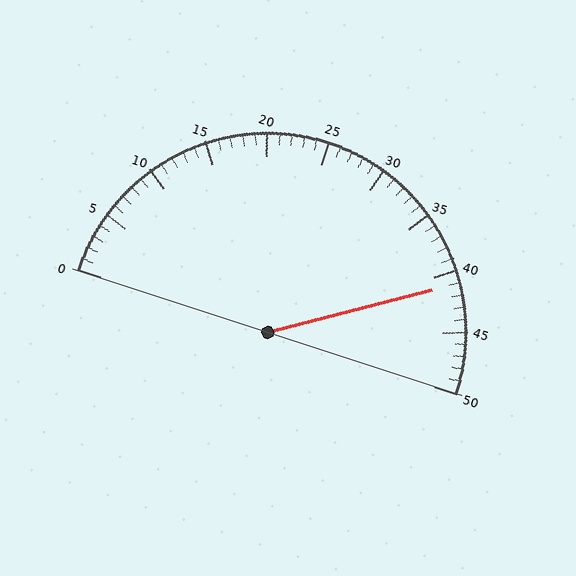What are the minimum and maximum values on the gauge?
The gauge ranges from 0 to 50.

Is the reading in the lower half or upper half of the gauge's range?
The reading is in the upper half of the range (0 to 50).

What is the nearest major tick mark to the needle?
The nearest major tick mark is 40.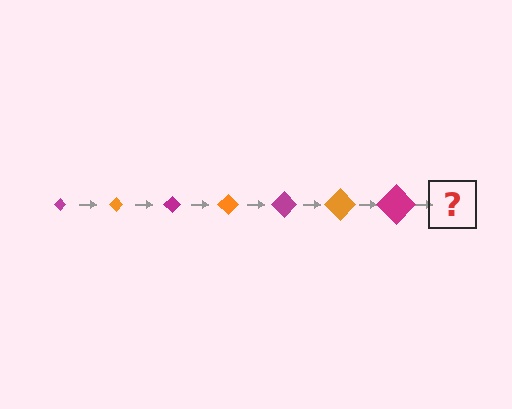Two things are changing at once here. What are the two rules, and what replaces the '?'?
The two rules are that the diamond grows larger each step and the color cycles through magenta and orange. The '?' should be an orange diamond, larger than the previous one.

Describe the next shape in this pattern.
It should be an orange diamond, larger than the previous one.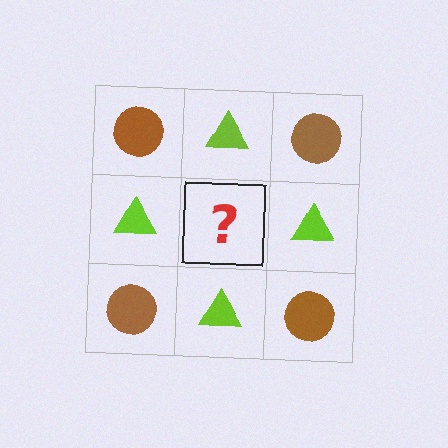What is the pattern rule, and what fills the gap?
The rule is that it alternates brown circle and lime triangle in a checkerboard pattern. The gap should be filled with a brown circle.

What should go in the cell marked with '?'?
The missing cell should contain a brown circle.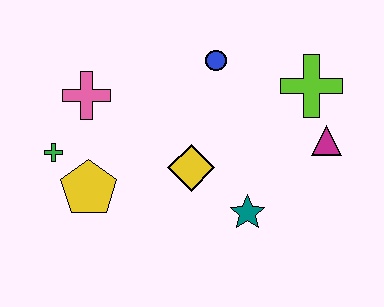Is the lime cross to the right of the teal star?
Yes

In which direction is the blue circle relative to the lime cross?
The blue circle is to the left of the lime cross.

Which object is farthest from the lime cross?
The green cross is farthest from the lime cross.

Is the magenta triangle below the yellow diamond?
No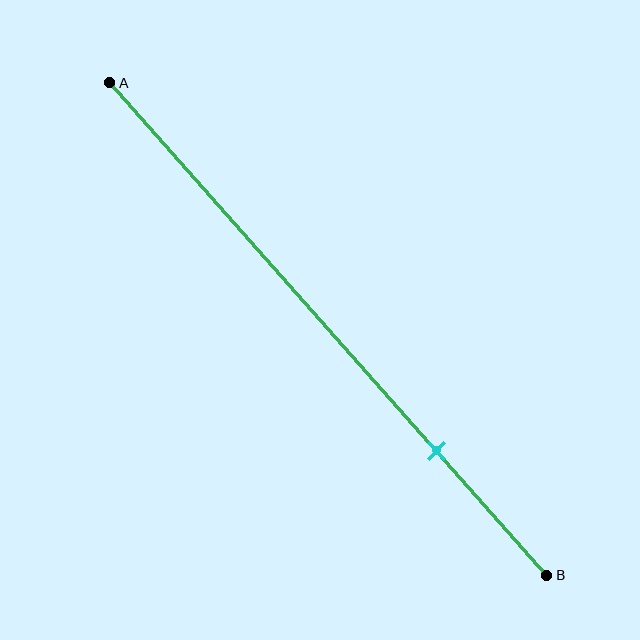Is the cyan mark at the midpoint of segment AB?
No, the mark is at about 75% from A, not at the 50% midpoint.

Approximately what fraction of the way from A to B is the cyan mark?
The cyan mark is approximately 75% of the way from A to B.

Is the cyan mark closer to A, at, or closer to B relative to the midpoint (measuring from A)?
The cyan mark is closer to point B than the midpoint of segment AB.